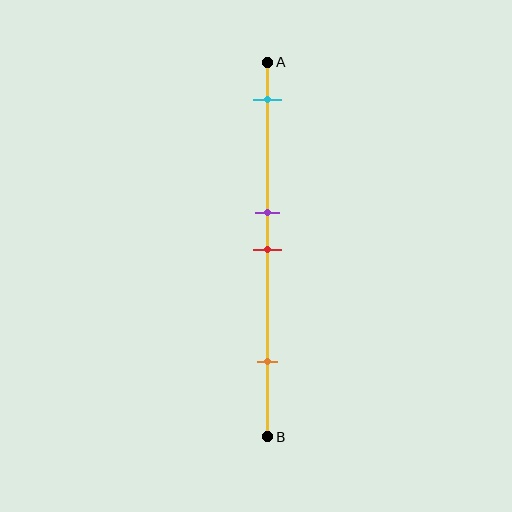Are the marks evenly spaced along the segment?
No, the marks are not evenly spaced.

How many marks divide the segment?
There are 4 marks dividing the segment.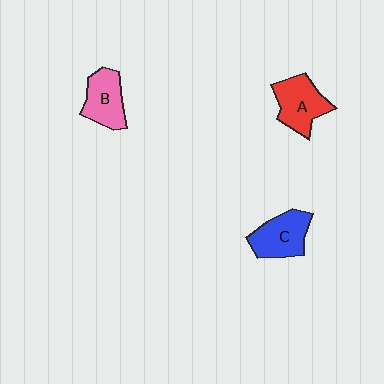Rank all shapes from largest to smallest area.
From largest to smallest: A (red), C (blue), B (pink).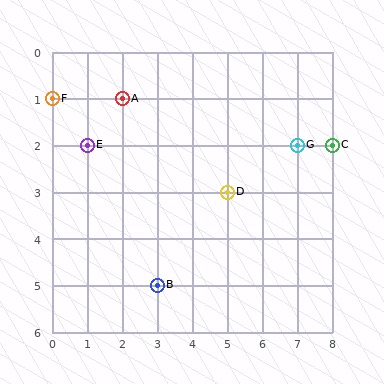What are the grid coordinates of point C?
Point C is at grid coordinates (8, 2).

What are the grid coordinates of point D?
Point D is at grid coordinates (5, 3).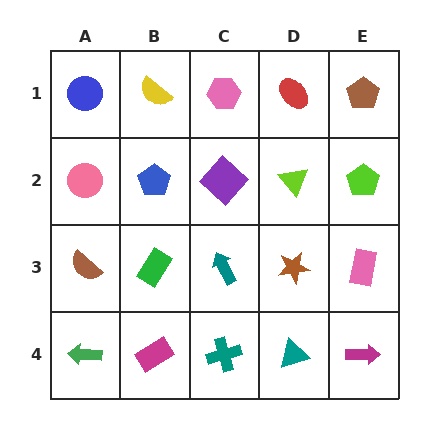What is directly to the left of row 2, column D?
A purple diamond.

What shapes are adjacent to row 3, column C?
A purple diamond (row 2, column C), a teal cross (row 4, column C), a green rectangle (row 3, column B), a brown star (row 3, column D).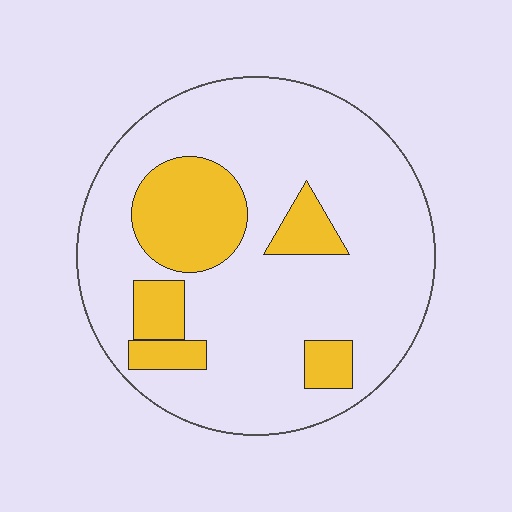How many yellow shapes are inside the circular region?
5.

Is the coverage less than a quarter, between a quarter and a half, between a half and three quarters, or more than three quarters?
Less than a quarter.